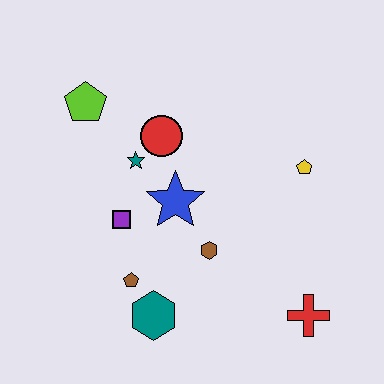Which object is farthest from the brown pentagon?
The yellow pentagon is farthest from the brown pentagon.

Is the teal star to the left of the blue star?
Yes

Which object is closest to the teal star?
The red circle is closest to the teal star.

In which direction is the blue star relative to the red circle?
The blue star is below the red circle.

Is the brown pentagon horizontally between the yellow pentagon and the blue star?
No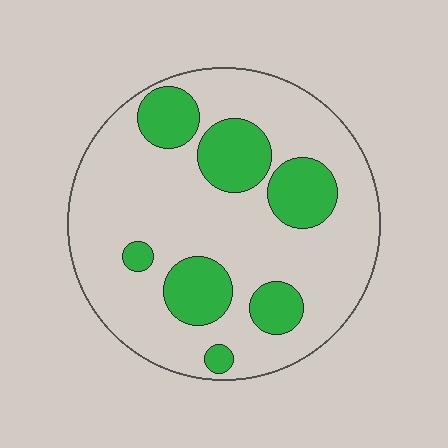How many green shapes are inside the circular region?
7.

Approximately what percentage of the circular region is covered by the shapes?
Approximately 25%.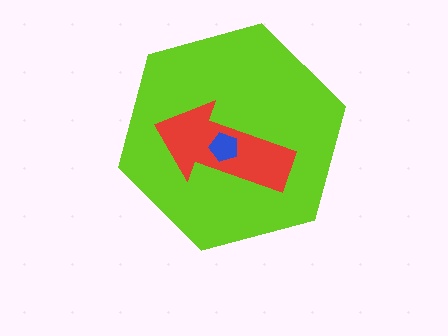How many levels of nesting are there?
3.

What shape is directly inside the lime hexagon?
The red arrow.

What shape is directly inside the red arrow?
The blue pentagon.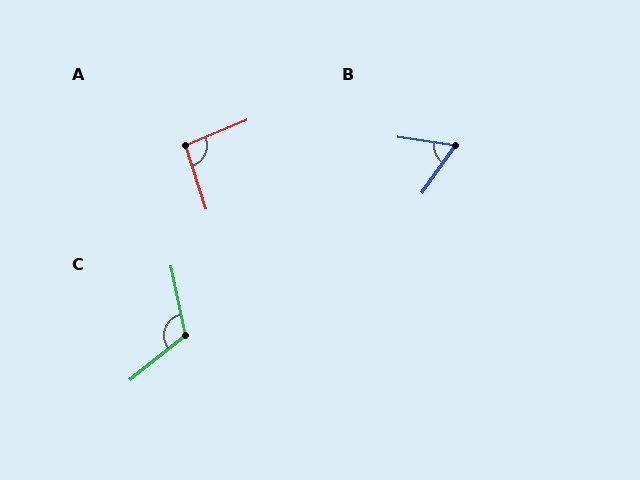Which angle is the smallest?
B, at approximately 64 degrees.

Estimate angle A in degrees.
Approximately 95 degrees.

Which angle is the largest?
C, at approximately 117 degrees.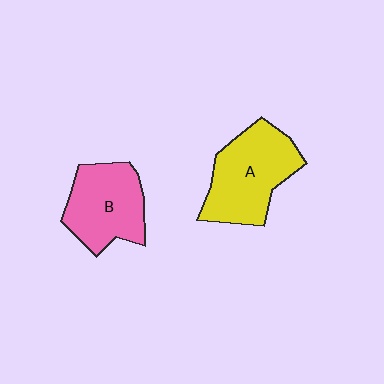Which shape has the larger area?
Shape A (yellow).